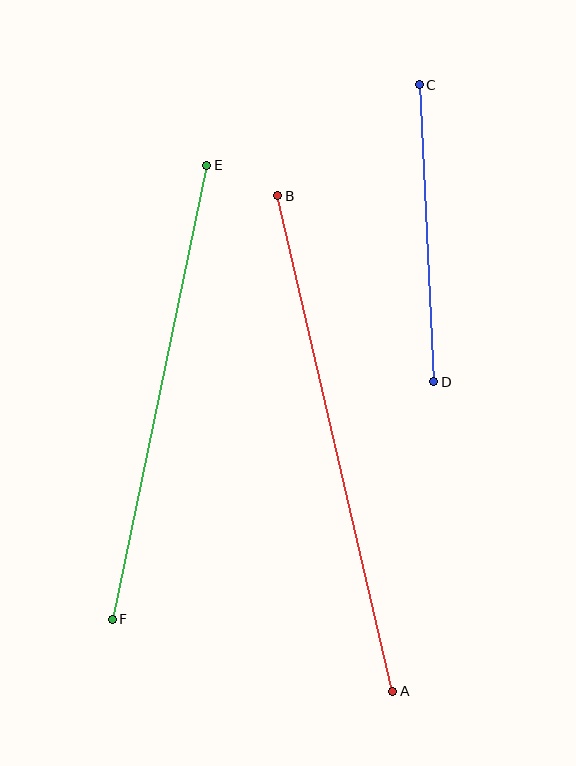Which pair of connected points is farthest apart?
Points A and B are farthest apart.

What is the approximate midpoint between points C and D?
The midpoint is at approximately (426, 233) pixels.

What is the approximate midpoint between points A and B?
The midpoint is at approximately (335, 444) pixels.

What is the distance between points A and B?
The distance is approximately 509 pixels.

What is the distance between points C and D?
The distance is approximately 297 pixels.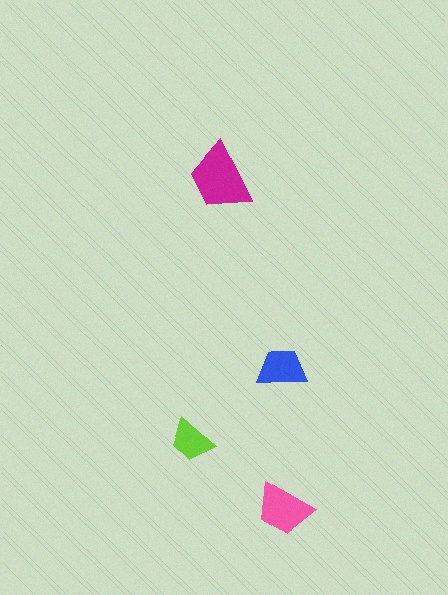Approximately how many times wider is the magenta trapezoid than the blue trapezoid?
About 1.5 times wider.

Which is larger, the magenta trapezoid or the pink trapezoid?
The magenta one.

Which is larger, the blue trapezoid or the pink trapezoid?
The pink one.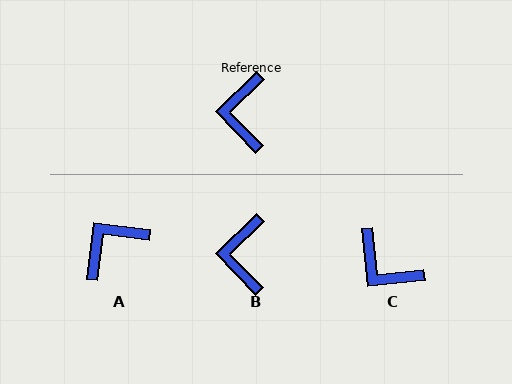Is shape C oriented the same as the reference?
No, it is off by about 52 degrees.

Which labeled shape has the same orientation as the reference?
B.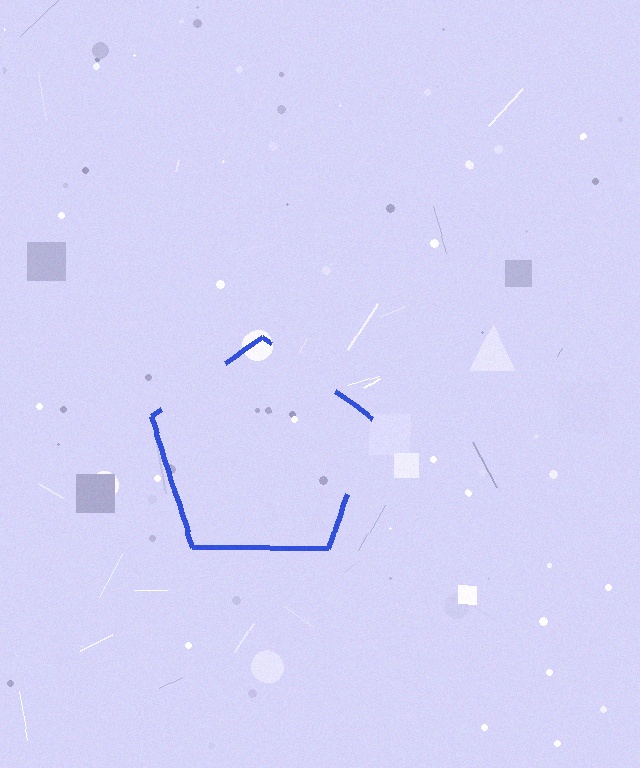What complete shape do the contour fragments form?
The contour fragments form a pentagon.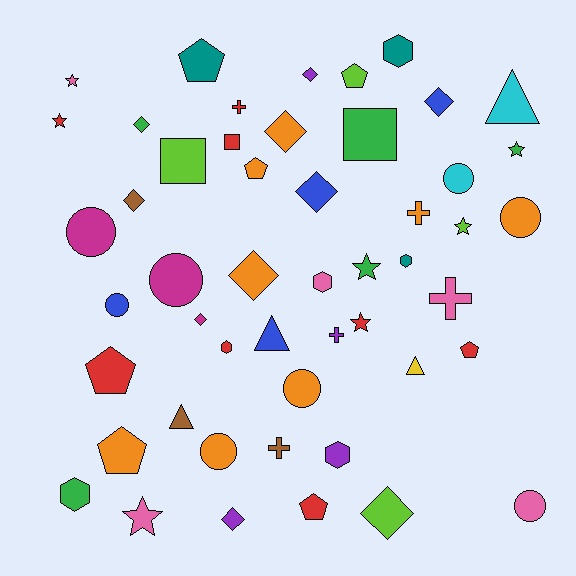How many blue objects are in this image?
There are 4 blue objects.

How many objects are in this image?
There are 50 objects.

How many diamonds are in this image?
There are 10 diamonds.